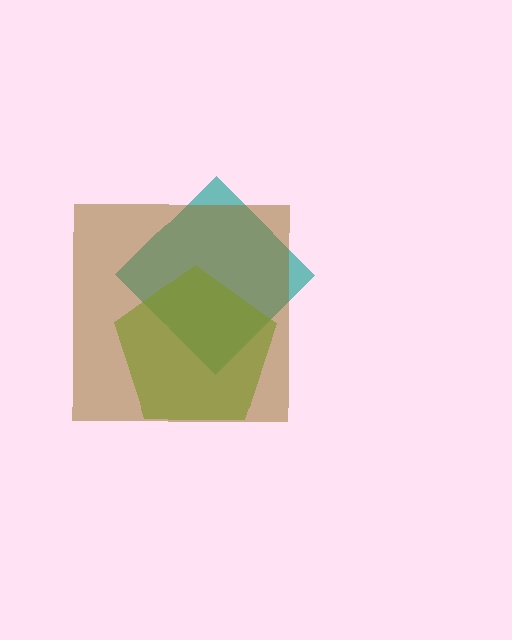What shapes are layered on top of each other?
The layered shapes are: a teal diamond, a lime pentagon, a brown square.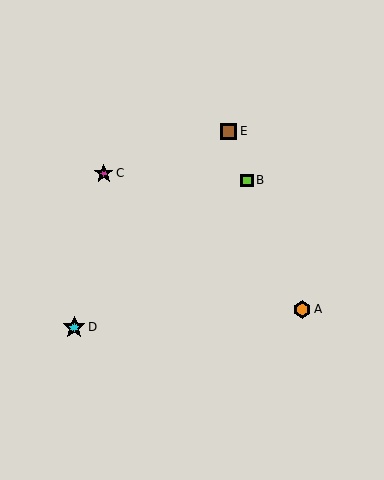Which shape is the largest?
The cyan star (labeled D) is the largest.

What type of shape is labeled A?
Shape A is an orange hexagon.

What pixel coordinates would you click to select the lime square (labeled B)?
Click at (247, 180) to select the lime square B.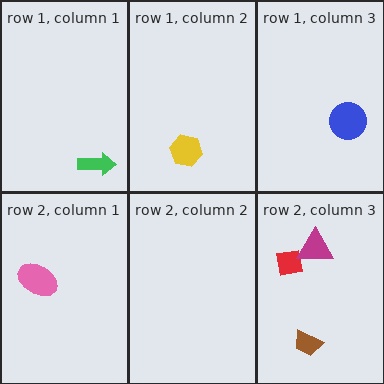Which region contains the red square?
The row 2, column 3 region.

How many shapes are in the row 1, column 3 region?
1.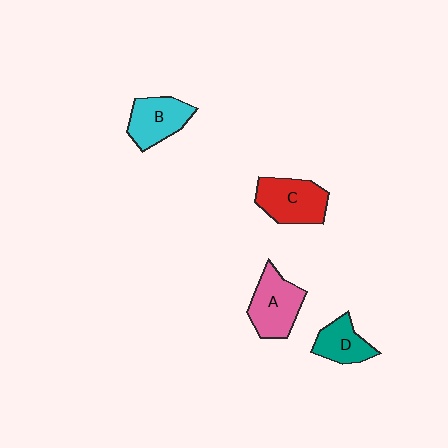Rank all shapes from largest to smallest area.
From largest to smallest: C (red), A (pink), B (cyan), D (teal).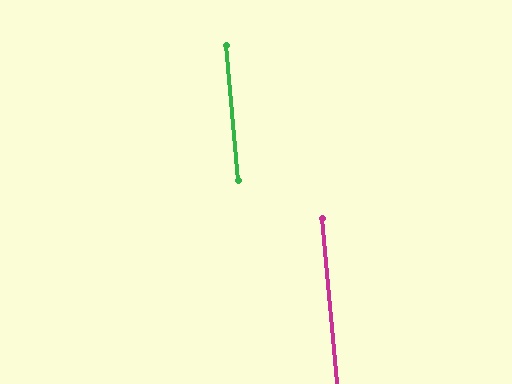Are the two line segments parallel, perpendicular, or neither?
Parallel — their directions differ by only 0.1°.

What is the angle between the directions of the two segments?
Approximately 0 degrees.